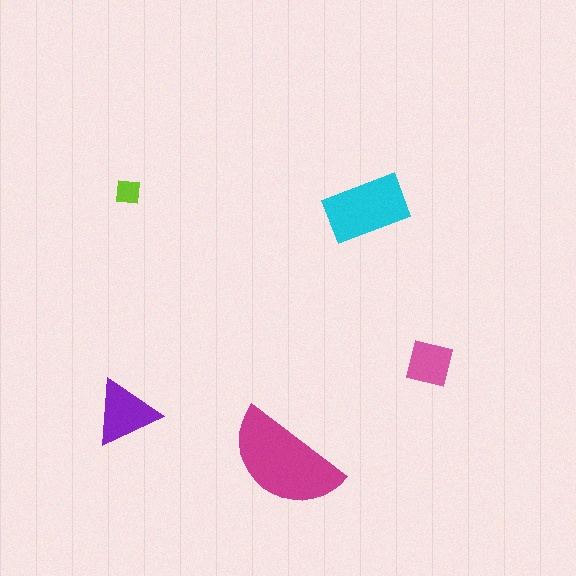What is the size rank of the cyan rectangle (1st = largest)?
2nd.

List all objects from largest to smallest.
The magenta semicircle, the cyan rectangle, the purple triangle, the pink square, the lime square.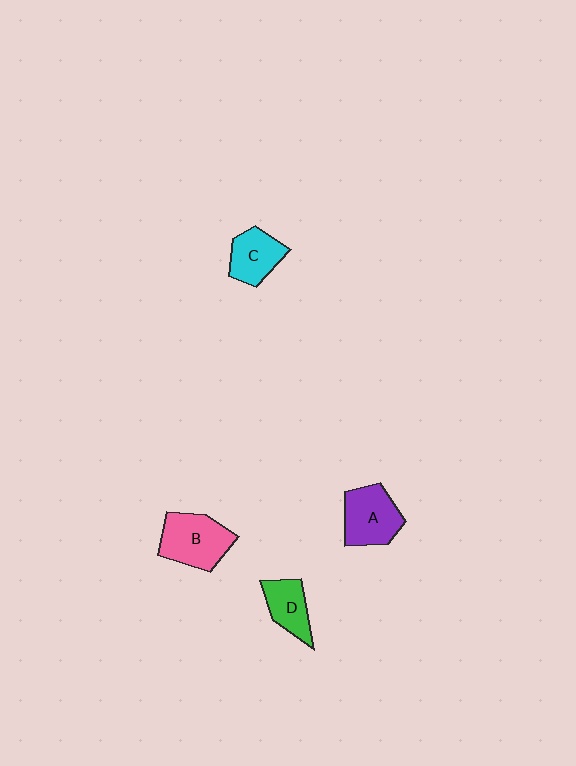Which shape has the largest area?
Shape B (pink).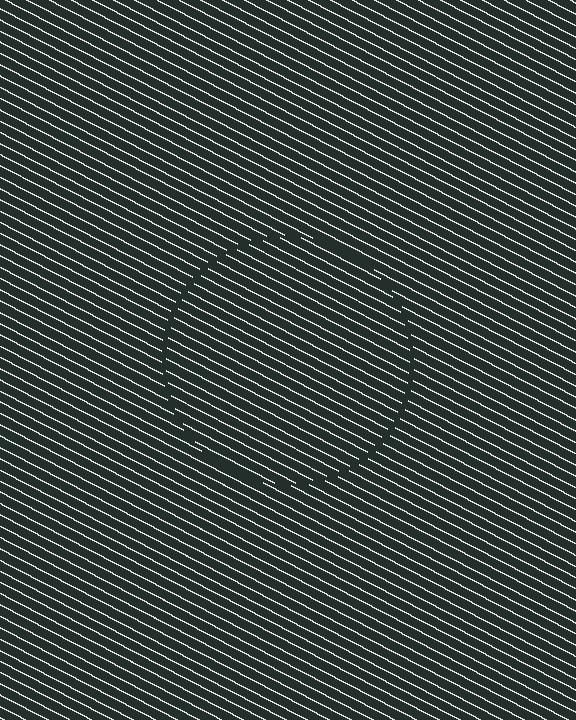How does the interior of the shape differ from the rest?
The interior of the shape contains the same grating, shifted by half a period — the contour is defined by the phase discontinuity where line-ends from the inner and outer gratings abut.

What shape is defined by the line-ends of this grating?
An illusory circle. The interior of the shape contains the same grating, shifted by half a period — the contour is defined by the phase discontinuity where line-ends from the inner and outer gratings abut.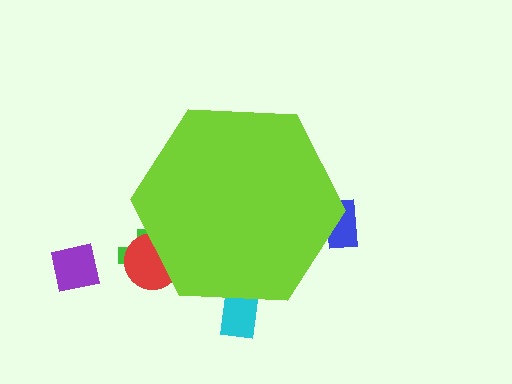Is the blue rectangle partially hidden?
Yes, the blue rectangle is partially hidden behind the lime hexagon.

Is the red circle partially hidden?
Yes, the red circle is partially hidden behind the lime hexagon.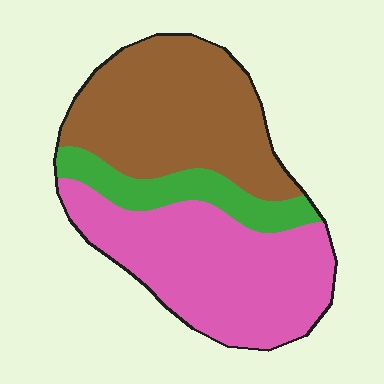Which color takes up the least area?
Green, at roughly 15%.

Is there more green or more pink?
Pink.